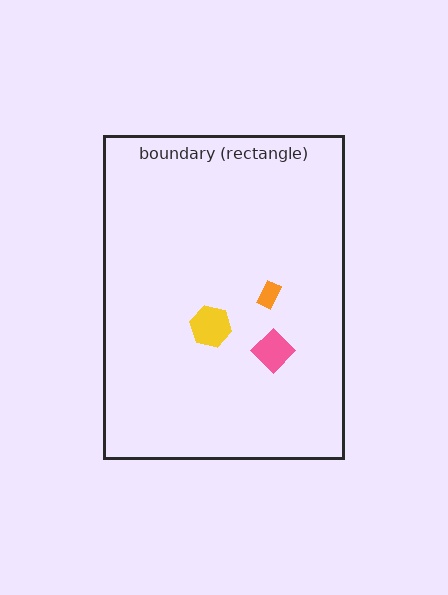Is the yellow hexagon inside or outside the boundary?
Inside.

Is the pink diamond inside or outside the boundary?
Inside.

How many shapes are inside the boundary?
3 inside, 0 outside.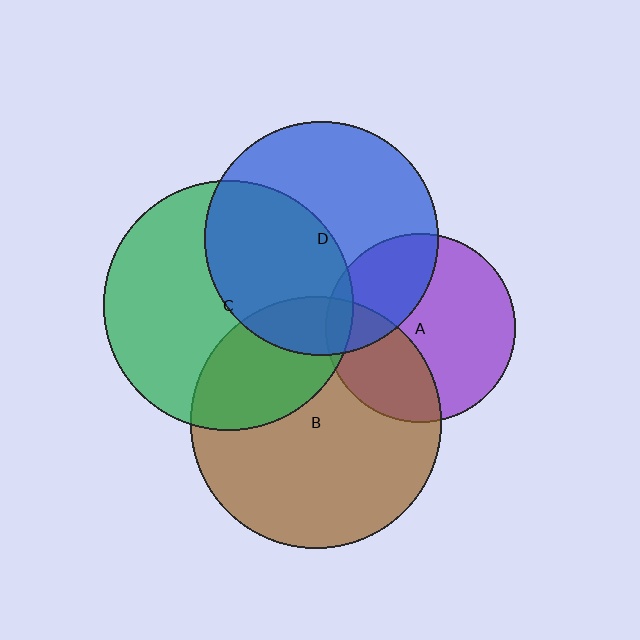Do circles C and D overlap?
Yes.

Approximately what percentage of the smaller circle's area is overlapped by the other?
Approximately 45%.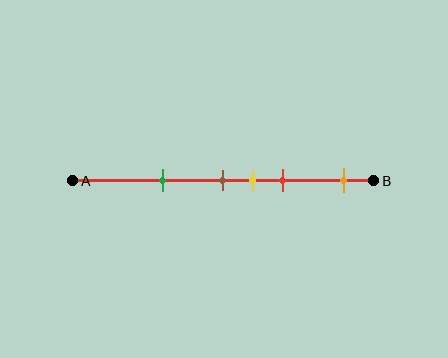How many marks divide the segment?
There are 5 marks dividing the segment.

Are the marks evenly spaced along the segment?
No, the marks are not evenly spaced.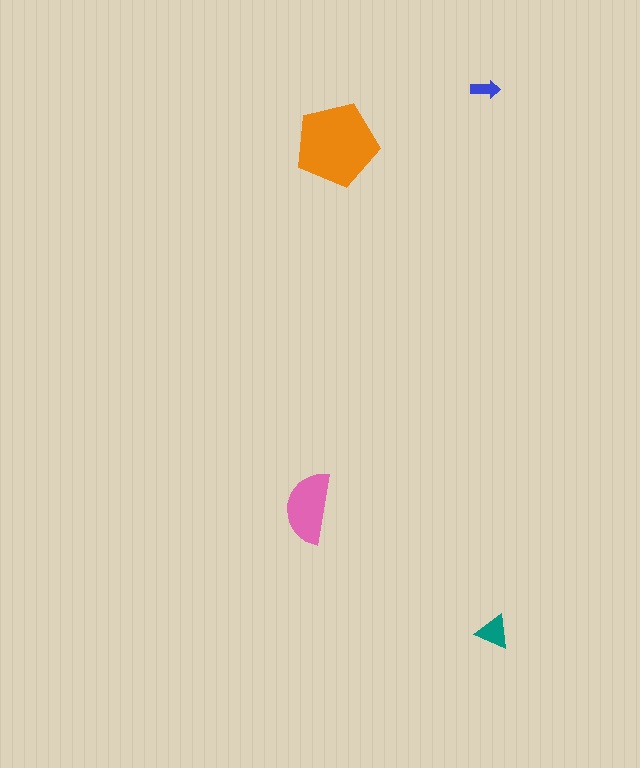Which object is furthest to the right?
The teal triangle is rightmost.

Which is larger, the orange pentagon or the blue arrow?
The orange pentagon.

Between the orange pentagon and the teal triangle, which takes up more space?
The orange pentagon.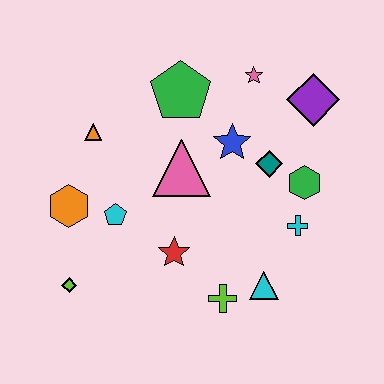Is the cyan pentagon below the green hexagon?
Yes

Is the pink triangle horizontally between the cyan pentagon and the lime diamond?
No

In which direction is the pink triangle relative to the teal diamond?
The pink triangle is to the left of the teal diamond.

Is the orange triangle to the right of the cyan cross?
No